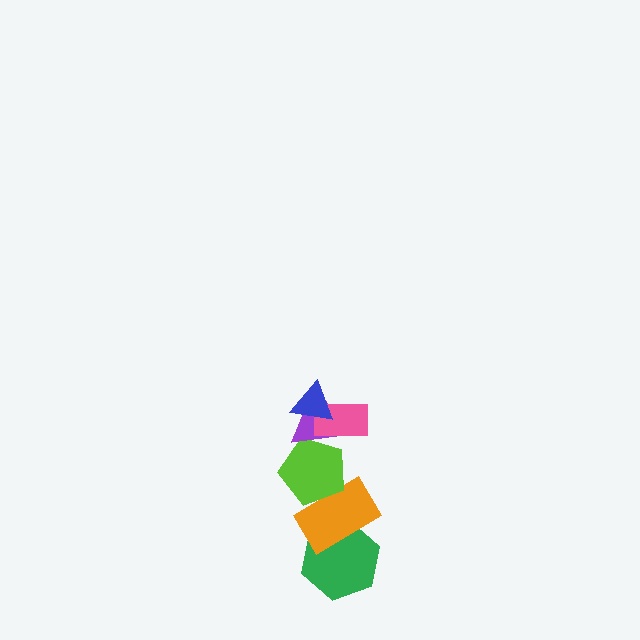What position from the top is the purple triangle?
The purple triangle is 3rd from the top.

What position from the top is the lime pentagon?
The lime pentagon is 4th from the top.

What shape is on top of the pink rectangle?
The blue triangle is on top of the pink rectangle.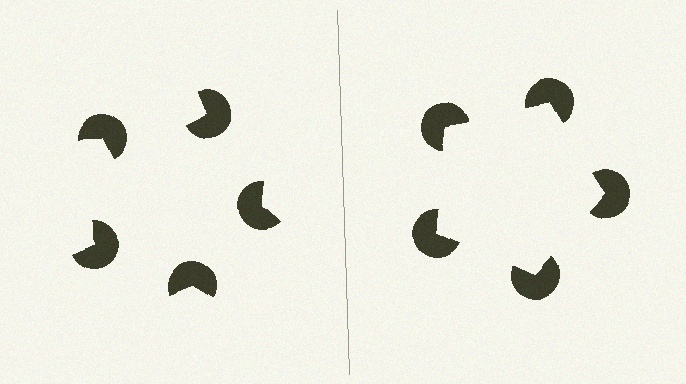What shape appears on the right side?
An illusory pentagon.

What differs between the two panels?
The pac-man discs are positioned identically on both sides; only the wedge orientations differ. On the right they align to a pentagon; on the left they are misaligned.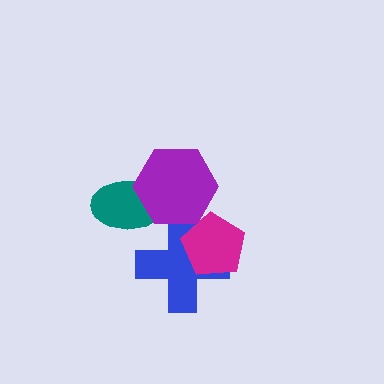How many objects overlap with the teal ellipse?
1 object overlaps with the teal ellipse.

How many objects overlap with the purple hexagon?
2 objects overlap with the purple hexagon.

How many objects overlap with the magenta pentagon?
1 object overlaps with the magenta pentagon.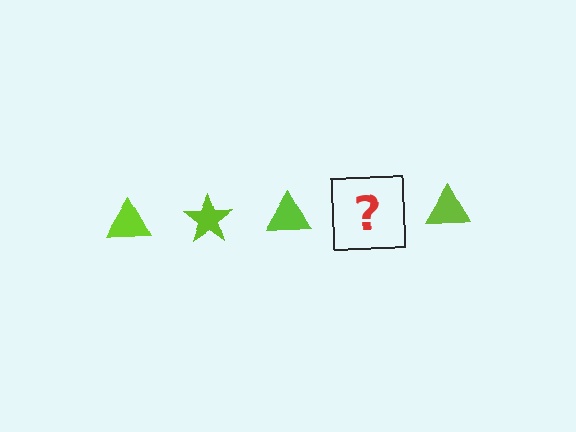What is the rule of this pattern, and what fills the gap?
The rule is that the pattern cycles through triangle, star shapes in lime. The gap should be filled with a lime star.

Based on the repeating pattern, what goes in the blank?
The blank should be a lime star.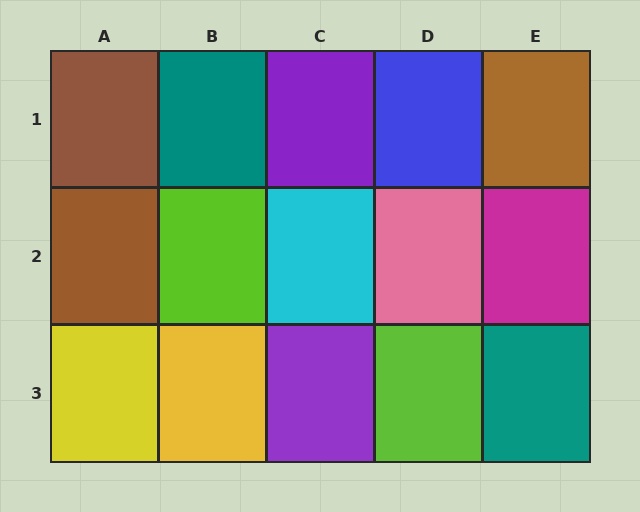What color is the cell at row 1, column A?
Brown.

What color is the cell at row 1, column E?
Brown.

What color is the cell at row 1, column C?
Purple.